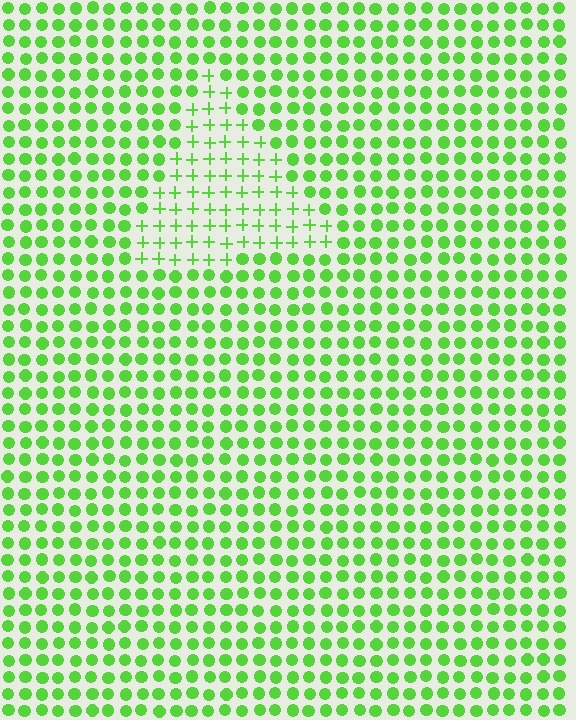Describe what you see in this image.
The image is filled with small lime elements arranged in a uniform grid. A triangle-shaped region contains plus signs, while the surrounding area contains circles. The boundary is defined purely by the change in element shape.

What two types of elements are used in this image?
The image uses plus signs inside the triangle region and circles outside it.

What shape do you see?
I see a triangle.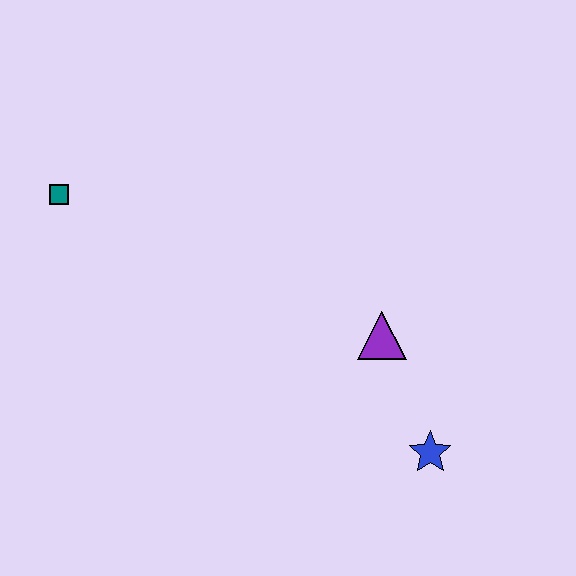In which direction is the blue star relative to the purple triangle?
The blue star is below the purple triangle.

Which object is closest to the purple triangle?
The blue star is closest to the purple triangle.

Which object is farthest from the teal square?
The blue star is farthest from the teal square.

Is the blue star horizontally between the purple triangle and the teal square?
No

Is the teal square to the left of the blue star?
Yes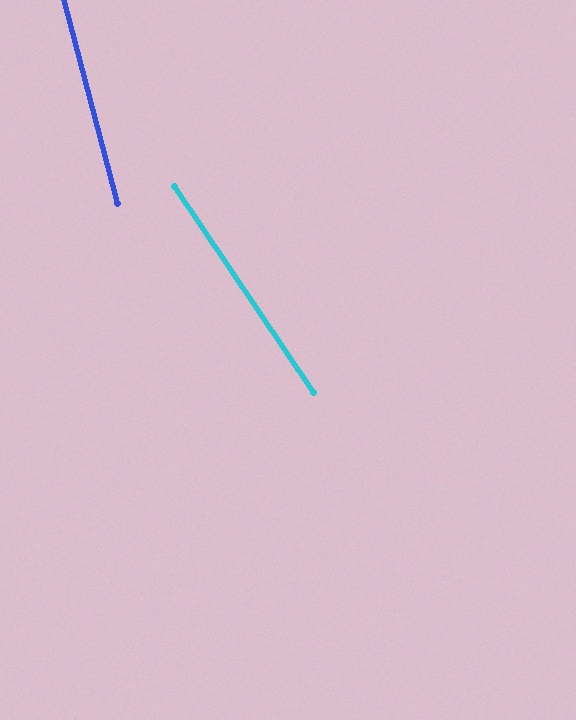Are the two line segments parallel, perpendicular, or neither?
Neither parallel nor perpendicular — they differ by about 19°.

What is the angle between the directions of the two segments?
Approximately 19 degrees.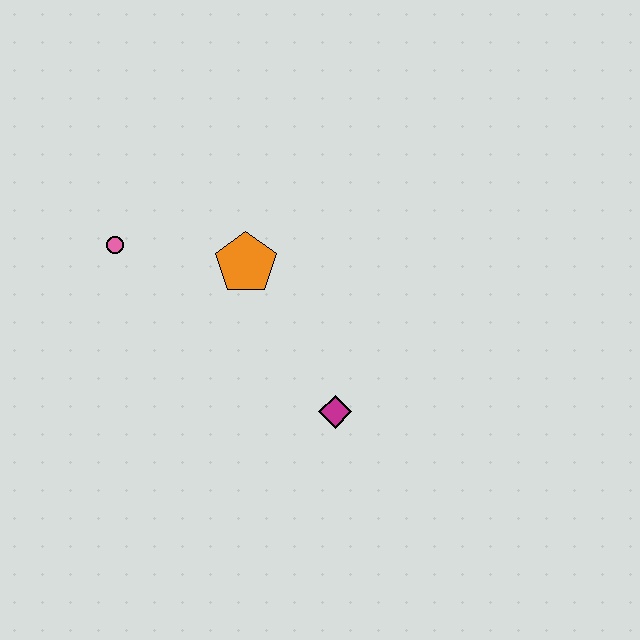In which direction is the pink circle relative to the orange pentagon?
The pink circle is to the left of the orange pentagon.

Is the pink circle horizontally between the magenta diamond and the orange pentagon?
No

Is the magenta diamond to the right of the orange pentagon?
Yes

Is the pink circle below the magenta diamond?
No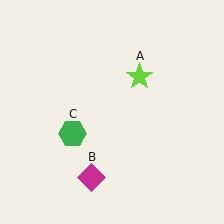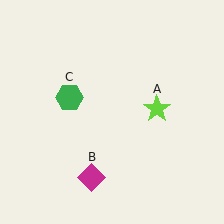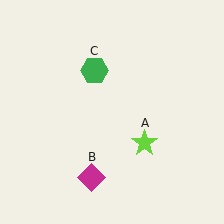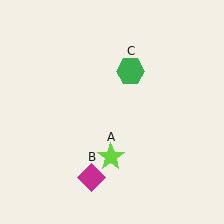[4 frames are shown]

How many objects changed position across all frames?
2 objects changed position: lime star (object A), green hexagon (object C).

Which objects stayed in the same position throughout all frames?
Magenta diamond (object B) remained stationary.